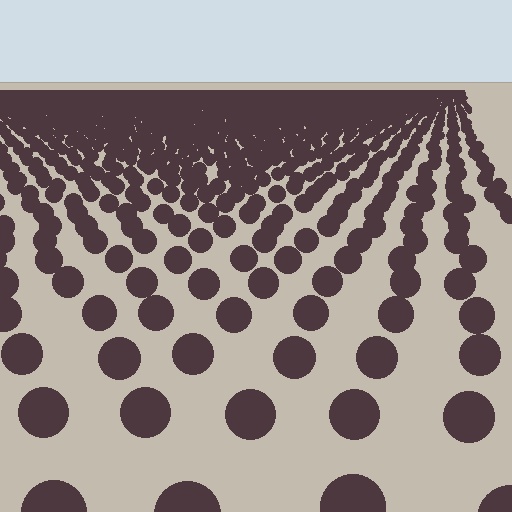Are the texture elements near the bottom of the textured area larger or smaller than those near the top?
Larger. Near the bottom, elements are closer to the viewer and appear at a bigger on-screen size.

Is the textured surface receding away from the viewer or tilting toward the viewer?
The surface is receding away from the viewer. Texture elements get smaller and denser toward the top.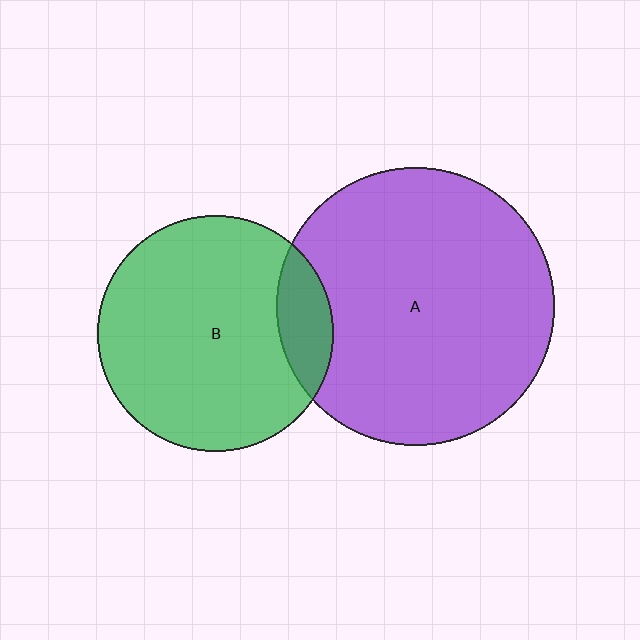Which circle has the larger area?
Circle A (purple).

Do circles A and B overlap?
Yes.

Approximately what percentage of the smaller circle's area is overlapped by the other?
Approximately 15%.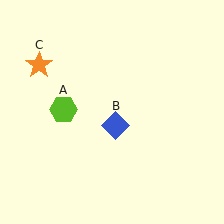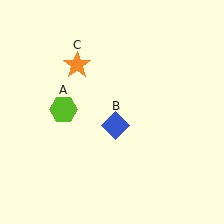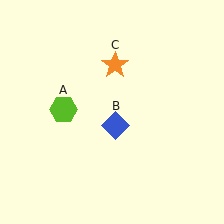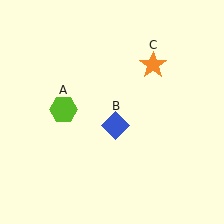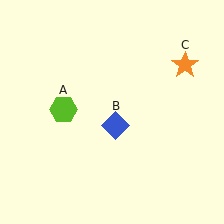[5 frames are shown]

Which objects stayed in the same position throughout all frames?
Lime hexagon (object A) and blue diamond (object B) remained stationary.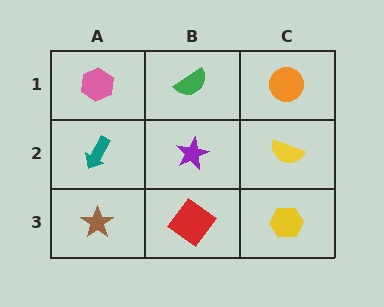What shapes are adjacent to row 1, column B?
A purple star (row 2, column B), a pink hexagon (row 1, column A), an orange circle (row 1, column C).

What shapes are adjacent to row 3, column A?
A teal arrow (row 2, column A), a red diamond (row 3, column B).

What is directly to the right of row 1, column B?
An orange circle.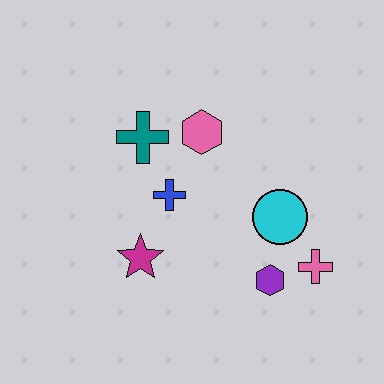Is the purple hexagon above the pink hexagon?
No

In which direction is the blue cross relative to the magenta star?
The blue cross is above the magenta star.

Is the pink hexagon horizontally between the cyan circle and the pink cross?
No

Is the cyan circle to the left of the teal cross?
No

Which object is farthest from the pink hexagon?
The pink cross is farthest from the pink hexagon.